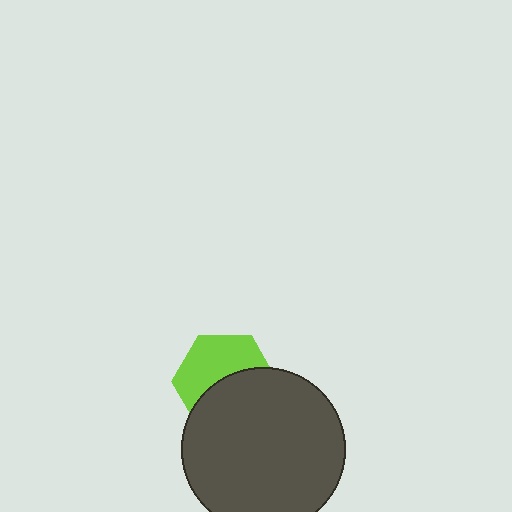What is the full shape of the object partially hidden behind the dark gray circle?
The partially hidden object is a lime hexagon.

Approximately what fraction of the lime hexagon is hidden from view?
Roughly 50% of the lime hexagon is hidden behind the dark gray circle.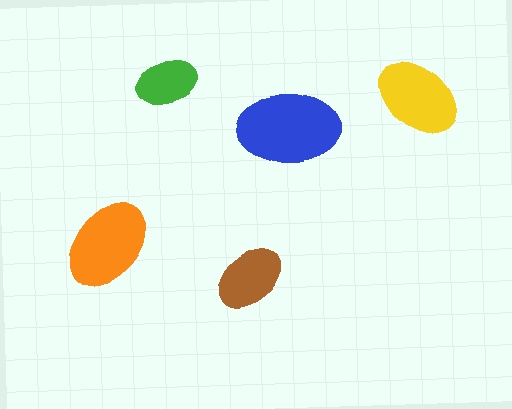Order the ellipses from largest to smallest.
the blue one, the orange one, the yellow one, the brown one, the green one.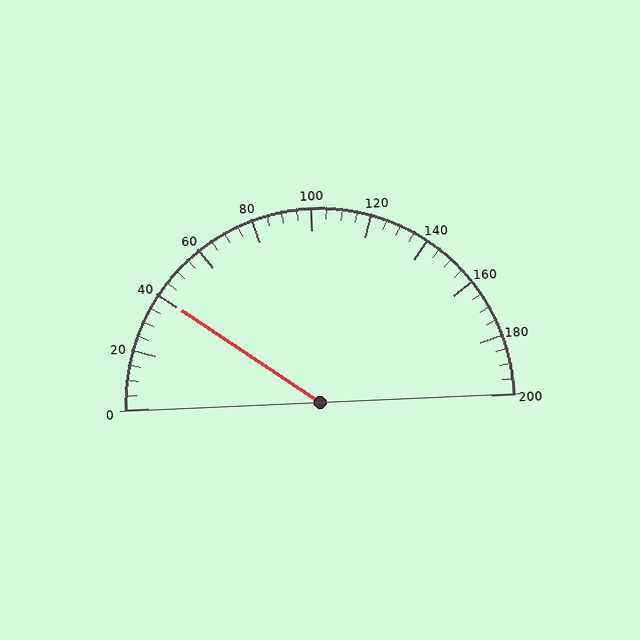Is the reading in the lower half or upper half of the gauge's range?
The reading is in the lower half of the range (0 to 200).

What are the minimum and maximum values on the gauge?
The gauge ranges from 0 to 200.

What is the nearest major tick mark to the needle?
The nearest major tick mark is 40.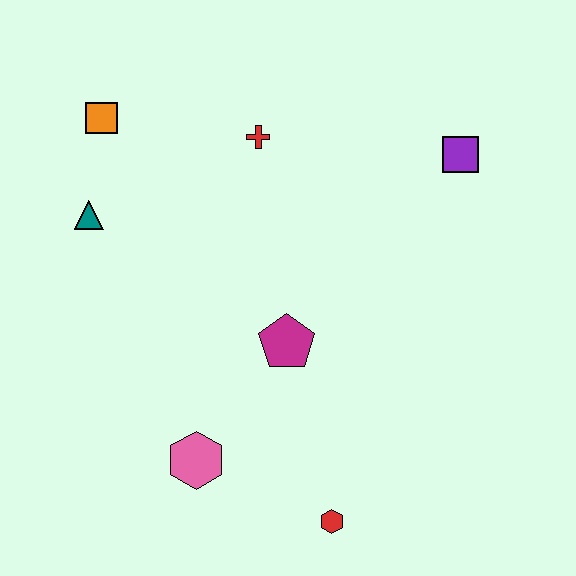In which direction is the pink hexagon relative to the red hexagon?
The pink hexagon is to the left of the red hexagon.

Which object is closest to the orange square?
The teal triangle is closest to the orange square.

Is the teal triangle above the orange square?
No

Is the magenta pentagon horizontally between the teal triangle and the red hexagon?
Yes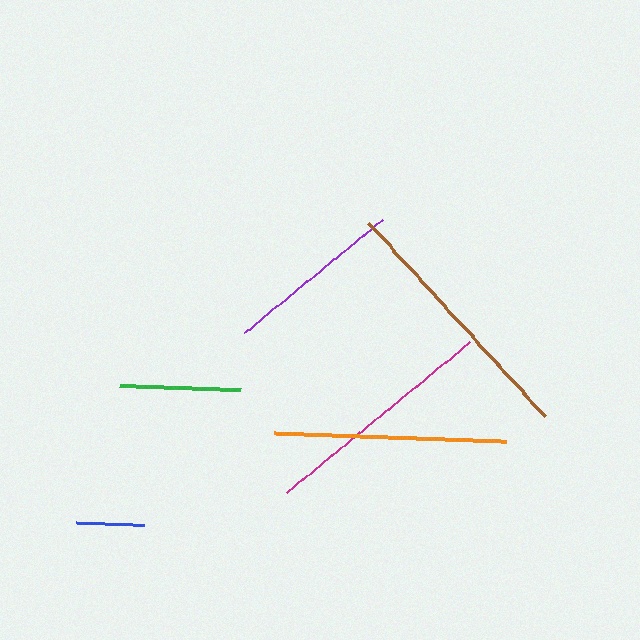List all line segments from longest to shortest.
From longest to shortest: brown, magenta, orange, purple, green, blue.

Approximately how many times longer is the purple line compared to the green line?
The purple line is approximately 1.5 times the length of the green line.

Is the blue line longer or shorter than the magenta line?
The magenta line is longer than the blue line.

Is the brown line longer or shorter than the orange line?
The brown line is longer than the orange line.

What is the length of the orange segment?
The orange segment is approximately 232 pixels long.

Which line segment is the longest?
The brown line is the longest at approximately 261 pixels.